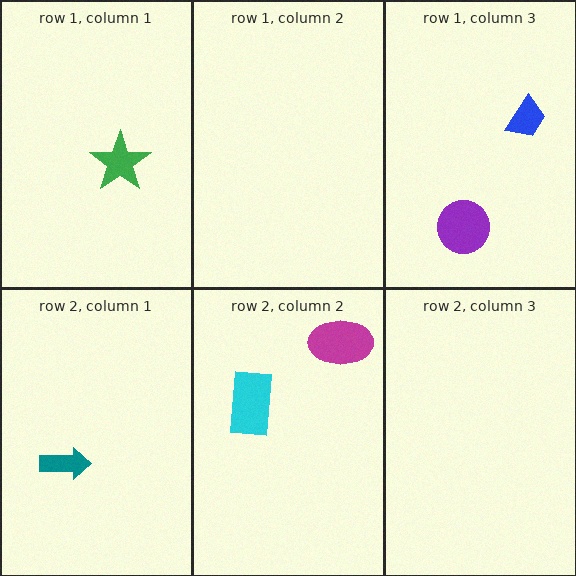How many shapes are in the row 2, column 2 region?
2.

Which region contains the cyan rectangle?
The row 2, column 2 region.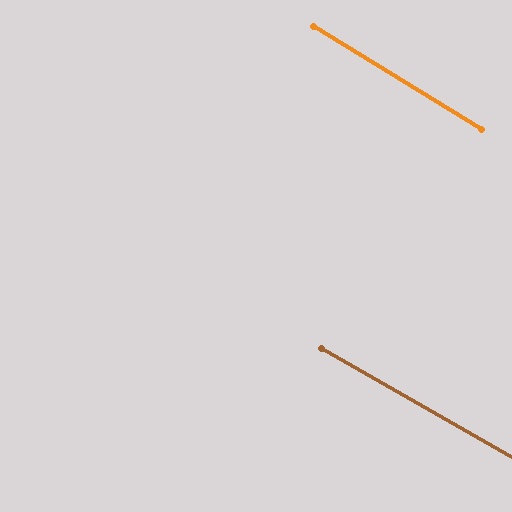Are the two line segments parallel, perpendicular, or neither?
Parallel — their directions differ by only 1.5°.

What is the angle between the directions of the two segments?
Approximately 2 degrees.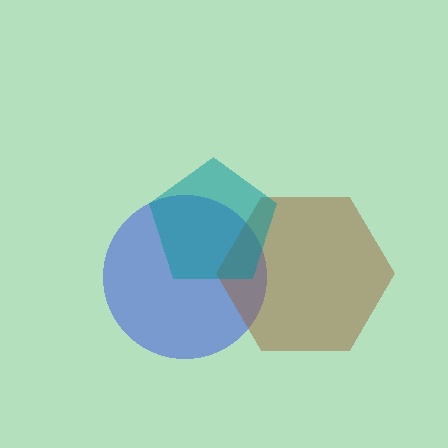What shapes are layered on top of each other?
The layered shapes are: a blue circle, a brown hexagon, a teal pentagon.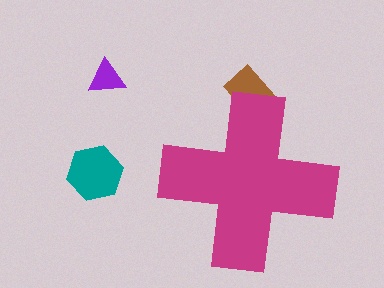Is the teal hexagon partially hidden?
No, the teal hexagon is fully visible.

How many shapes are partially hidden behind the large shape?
1 shape is partially hidden.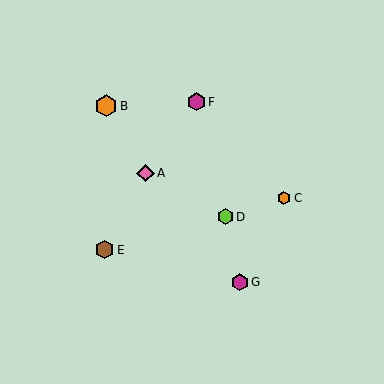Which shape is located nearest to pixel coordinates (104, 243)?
The brown hexagon (labeled E) at (104, 250) is nearest to that location.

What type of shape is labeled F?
Shape F is a magenta hexagon.